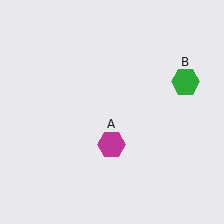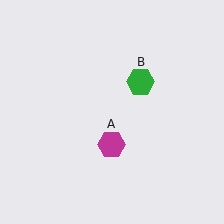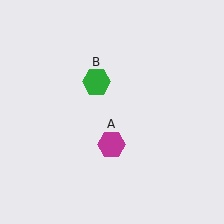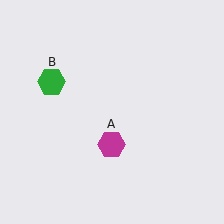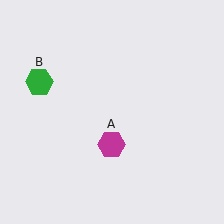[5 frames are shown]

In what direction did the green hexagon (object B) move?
The green hexagon (object B) moved left.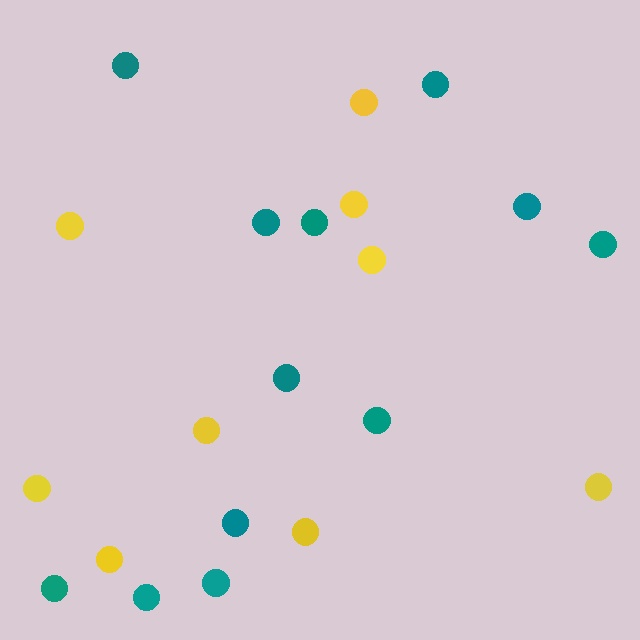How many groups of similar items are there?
There are 2 groups: one group of yellow circles (9) and one group of teal circles (12).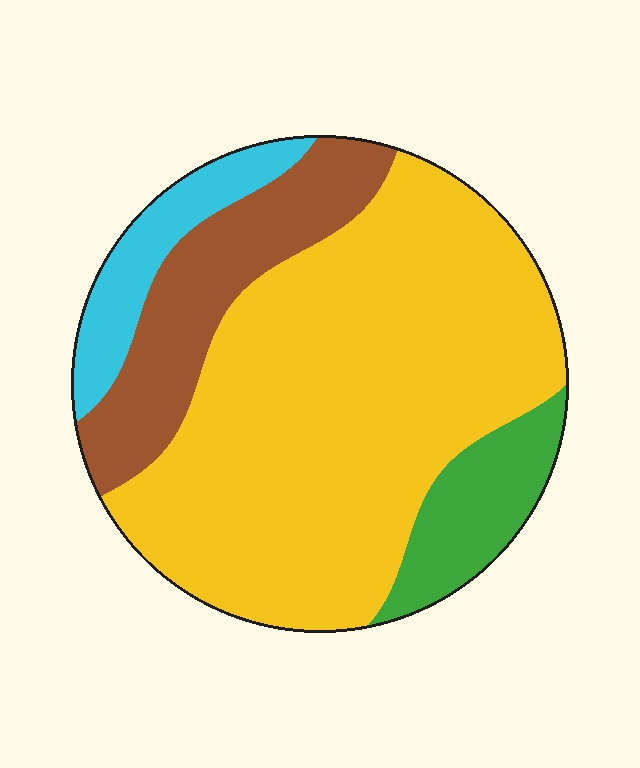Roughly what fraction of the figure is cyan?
Cyan takes up about one tenth (1/10) of the figure.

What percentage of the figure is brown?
Brown covers 18% of the figure.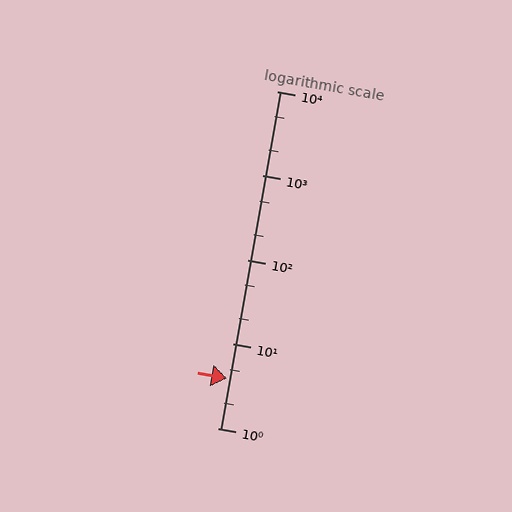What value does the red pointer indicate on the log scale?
The pointer indicates approximately 3.9.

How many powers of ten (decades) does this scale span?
The scale spans 4 decades, from 1 to 10000.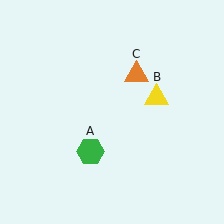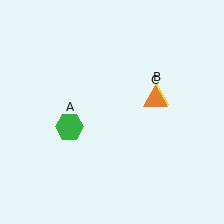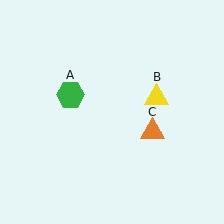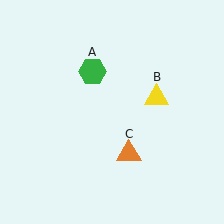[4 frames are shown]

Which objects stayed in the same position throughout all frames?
Yellow triangle (object B) remained stationary.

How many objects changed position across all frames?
2 objects changed position: green hexagon (object A), orange triangle (object C).